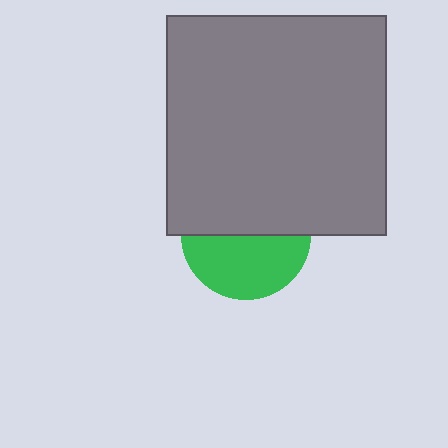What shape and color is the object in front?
The object in front is a gray square.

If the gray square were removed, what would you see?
You would see the complete green circle.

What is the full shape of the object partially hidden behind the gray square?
The partially hidden object is a green circle.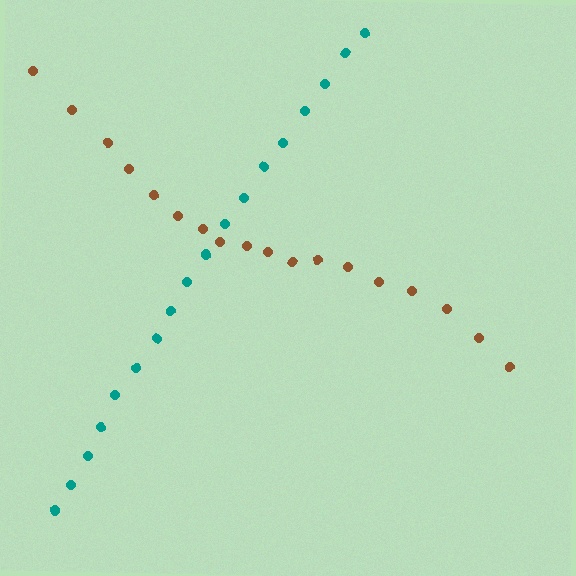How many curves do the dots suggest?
There are 2 distinct paths.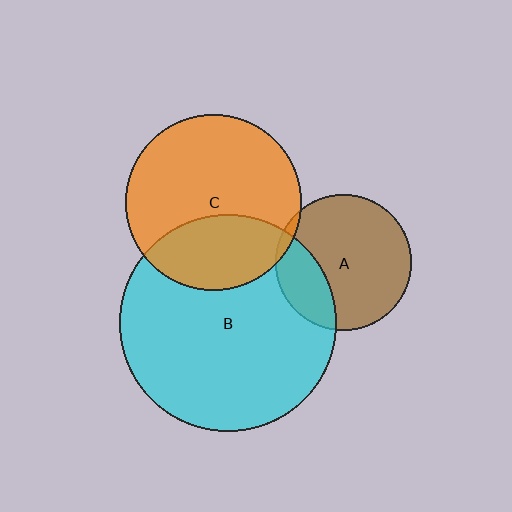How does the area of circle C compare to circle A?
Approximately 1.7 times.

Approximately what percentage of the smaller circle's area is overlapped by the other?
Approximately 35%.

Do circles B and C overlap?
Yes.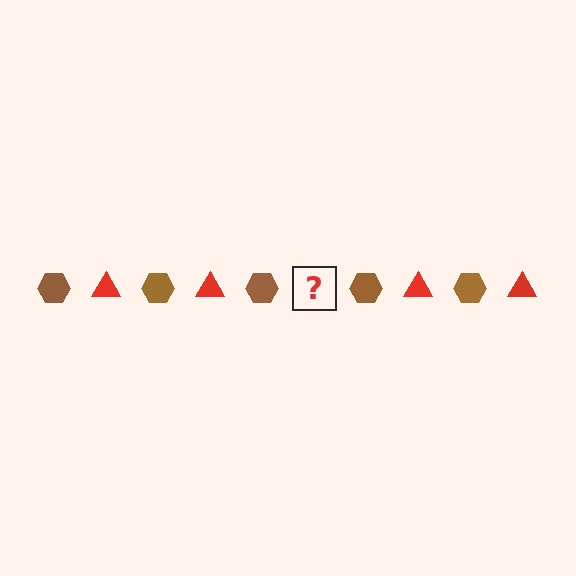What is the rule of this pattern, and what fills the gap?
The rule is that the pattern alternates between brown hexagon and red triangle. The gap should be filled with a red triangle.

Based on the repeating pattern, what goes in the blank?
The blank should be a red triangle.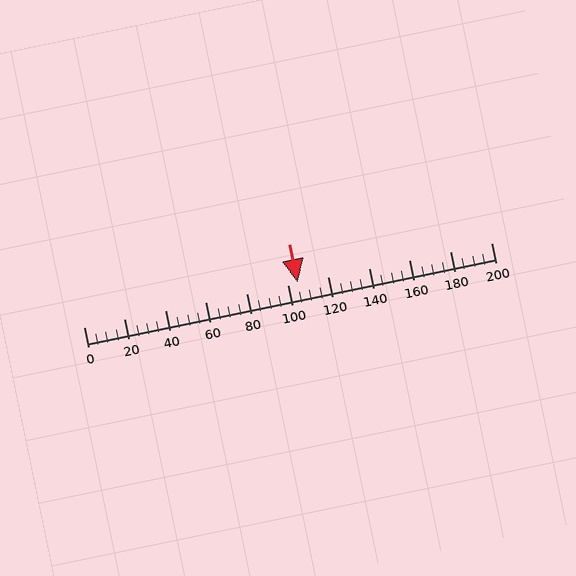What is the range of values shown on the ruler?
The ruler shows values from 0 to 200.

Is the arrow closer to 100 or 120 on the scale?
The arrow is closer to 100.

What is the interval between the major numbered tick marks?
The major tick marks are spaced 20 units apart.